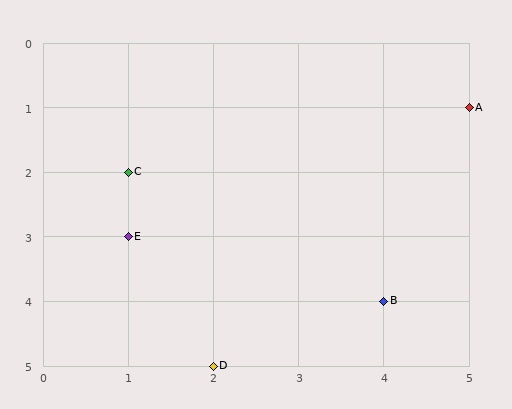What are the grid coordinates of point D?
Point D is at grid coordinates (2, 5).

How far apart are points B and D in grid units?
Points B and D are 2 columns and 1 row apart (about 2.2 grid units diagonally).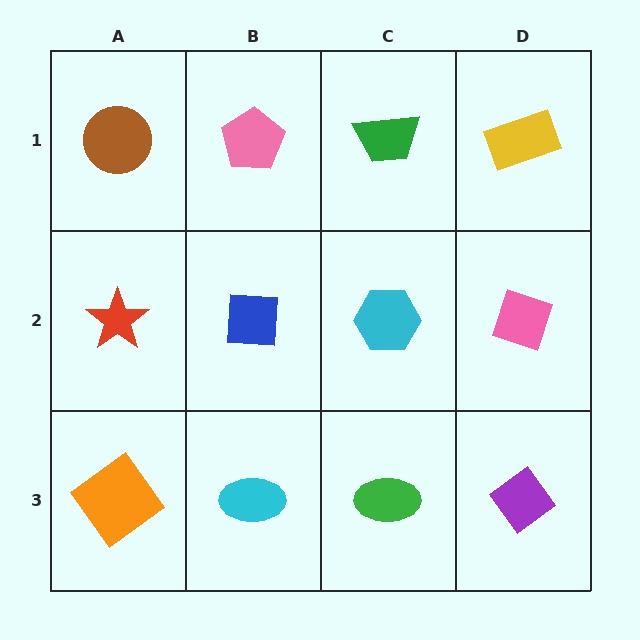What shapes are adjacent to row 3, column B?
A blue square (row 2, column B), an orange diamond (row 3, column A), a green ellipse (row 3, column C).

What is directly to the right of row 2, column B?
A cyan hexagon.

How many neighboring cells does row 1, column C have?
3.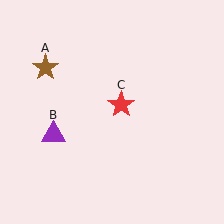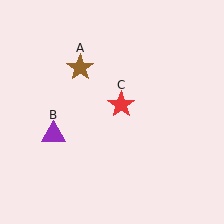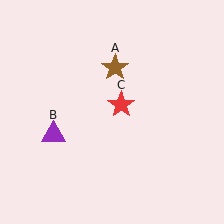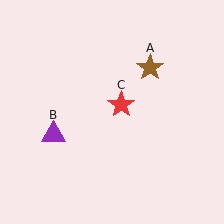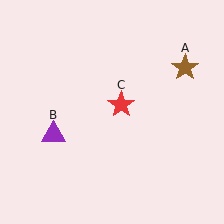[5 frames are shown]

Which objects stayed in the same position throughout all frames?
Purple triangle (object B) and red star (object C) remained stationary.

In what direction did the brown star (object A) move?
The brown star (object A) moved right.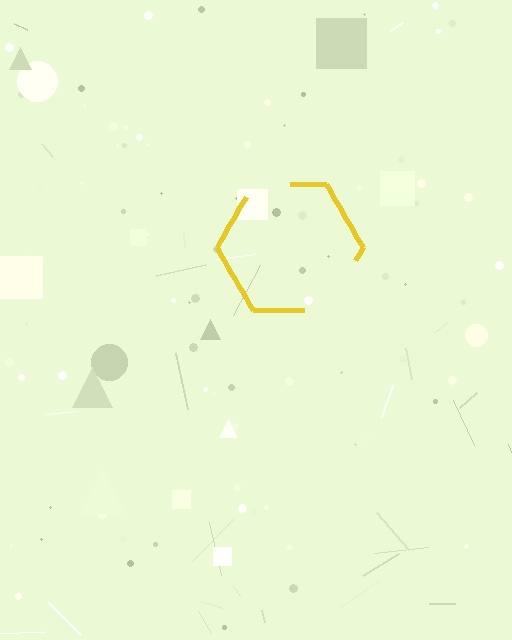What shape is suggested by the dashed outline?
The dashed outline suggests a hexagon.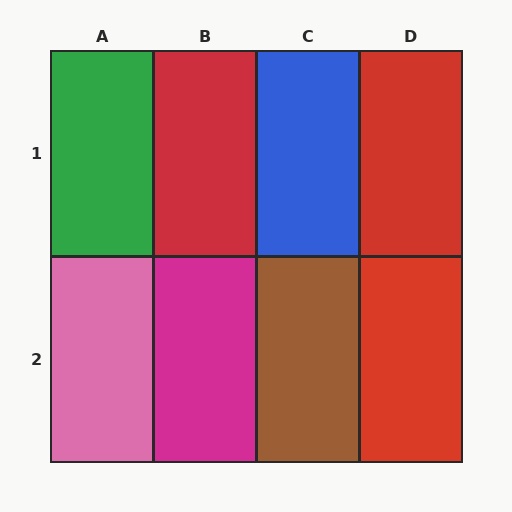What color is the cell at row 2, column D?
Red.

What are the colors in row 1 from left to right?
Green, red, blue, red.